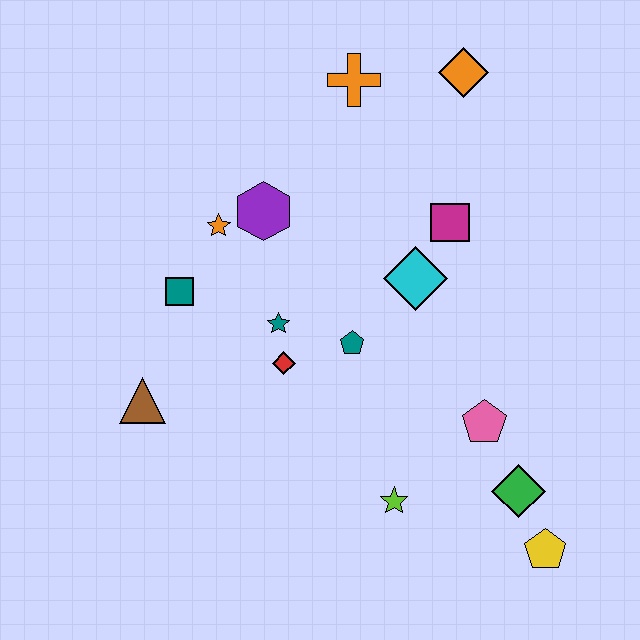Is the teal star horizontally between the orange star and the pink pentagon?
Yes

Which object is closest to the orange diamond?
The orange cross is closest to the orange diamond.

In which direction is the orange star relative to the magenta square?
The orange star is to the left of the magenta square.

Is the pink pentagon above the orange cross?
No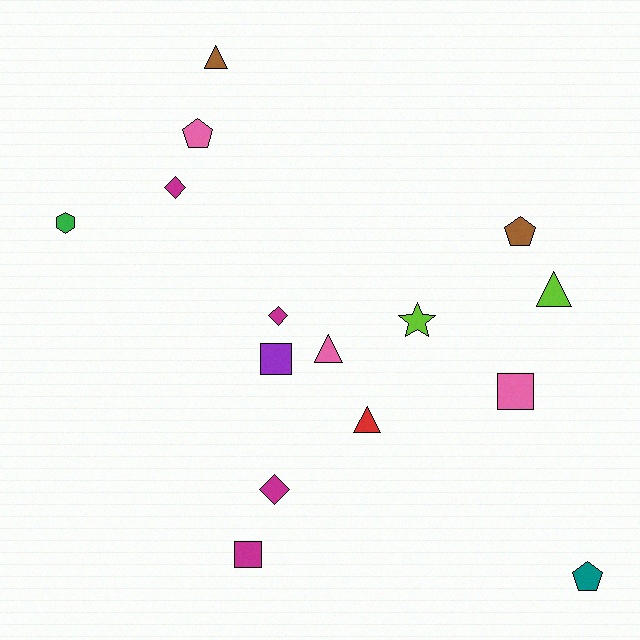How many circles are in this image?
There are no circles.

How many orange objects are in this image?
There are no orange objects.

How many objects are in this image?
There are 15 objects.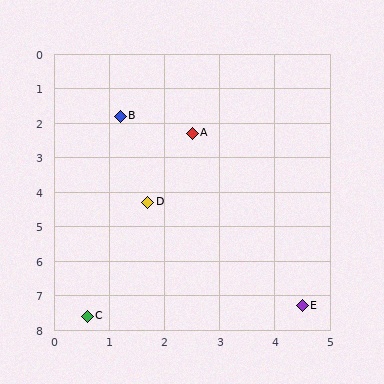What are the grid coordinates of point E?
Point E is at approximately (4.5, 7.3).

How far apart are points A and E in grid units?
Points A and E are about 5.4 grid units apart.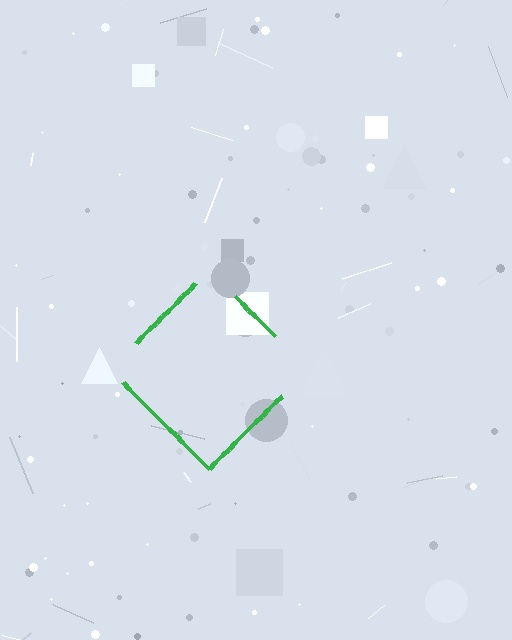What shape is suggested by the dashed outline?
The dashed outline suggests a diamond.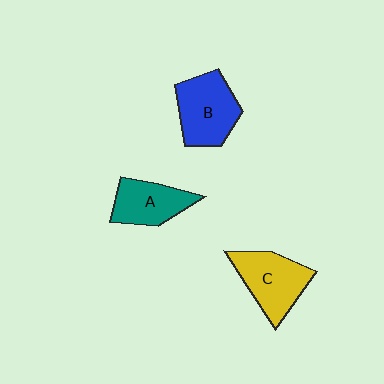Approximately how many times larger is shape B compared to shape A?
Approximately 1.3 times.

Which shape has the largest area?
Shape B (blue).